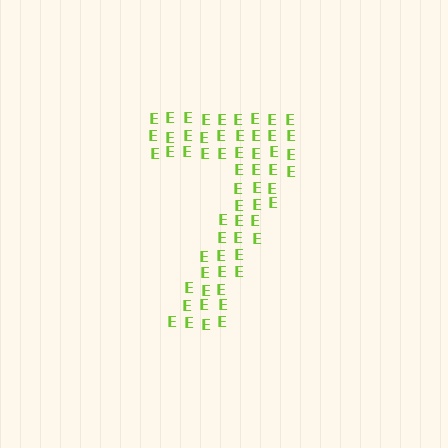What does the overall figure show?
The overall figure shows the digit 7.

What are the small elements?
The small elements are letter E's.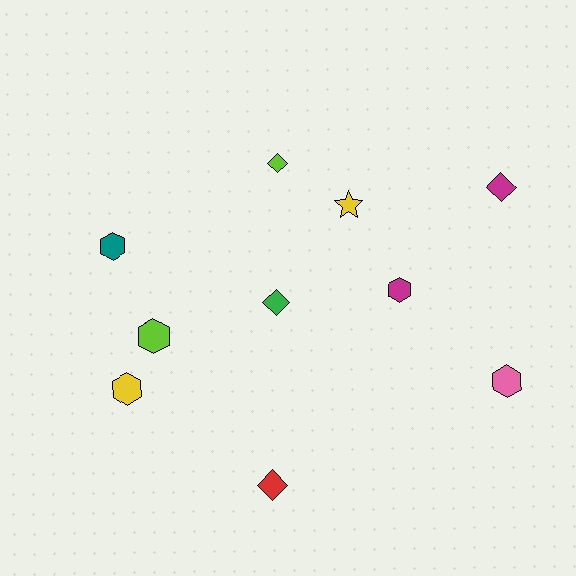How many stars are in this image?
There is 1 star.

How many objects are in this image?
There are 10 objects.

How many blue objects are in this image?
There are no blue objects.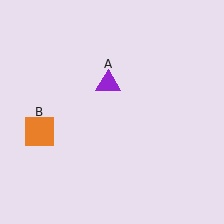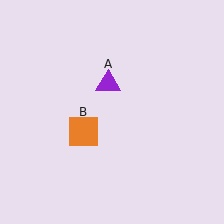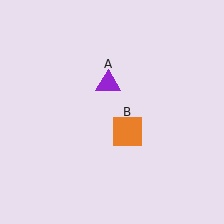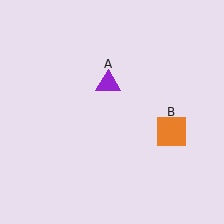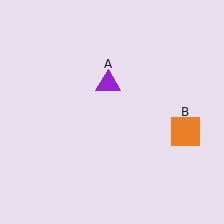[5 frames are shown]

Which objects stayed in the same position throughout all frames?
Purple triangle (object A) remained stationary.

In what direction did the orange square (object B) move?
The orange square (object B) moved right.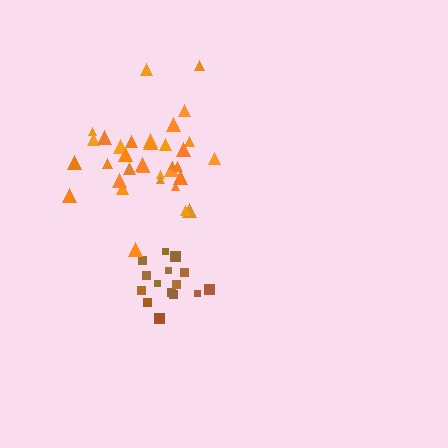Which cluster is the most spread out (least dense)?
Orange.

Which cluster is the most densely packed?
Brown.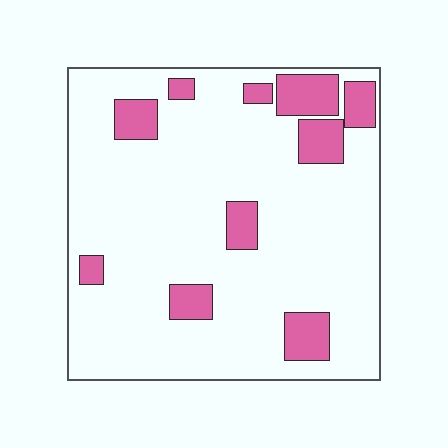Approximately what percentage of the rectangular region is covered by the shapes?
Approximately 15%.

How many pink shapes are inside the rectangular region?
10.